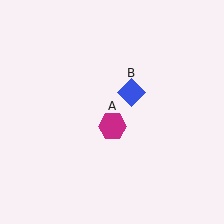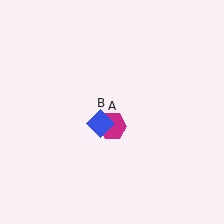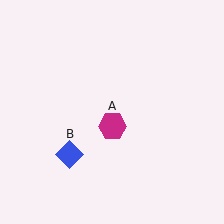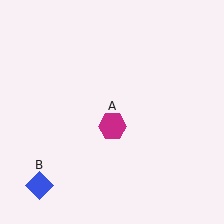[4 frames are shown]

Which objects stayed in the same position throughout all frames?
Magenta hexagon (object A) remained stationary.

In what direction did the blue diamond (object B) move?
The blue diamond (object B) moved down and to the left.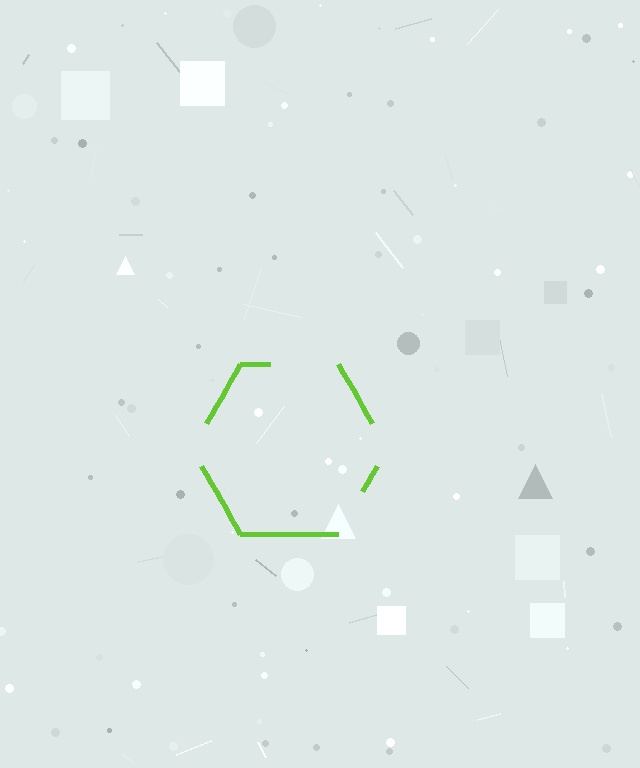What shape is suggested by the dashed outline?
The dashed outline suggests a hexagon.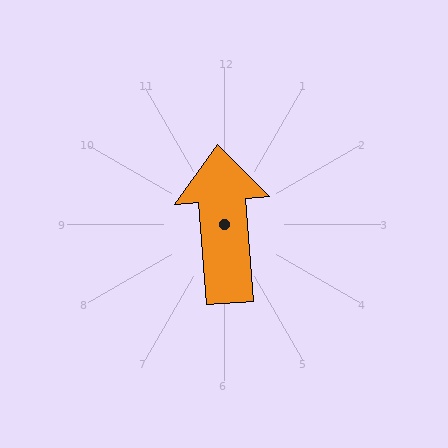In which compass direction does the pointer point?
North.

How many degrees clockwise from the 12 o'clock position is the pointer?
Approximately 355 degrees.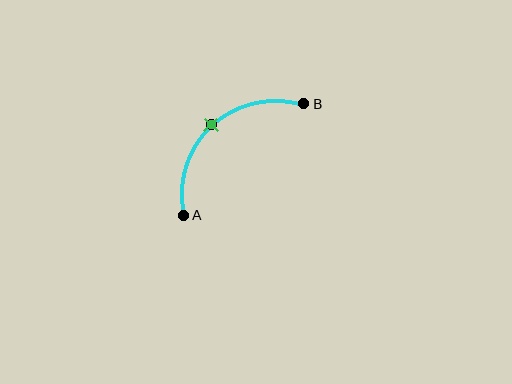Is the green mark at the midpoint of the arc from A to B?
Yes. The green mark lies on the arc at equal arc-length from both A and B — it is the arc midpoint.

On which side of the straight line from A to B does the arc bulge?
The arc bulges above and to the left of the straight line connecting A and B.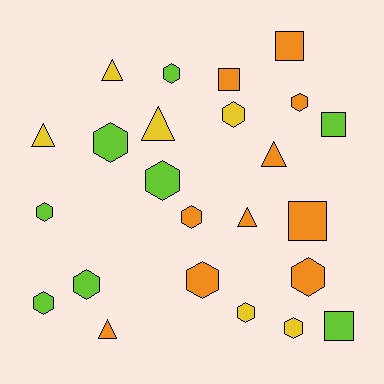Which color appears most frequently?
Orange, with 10 objects.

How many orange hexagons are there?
There are 4 orange hexagons.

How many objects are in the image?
There are 24 objects.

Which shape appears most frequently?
Hexagon, with 13 objects.